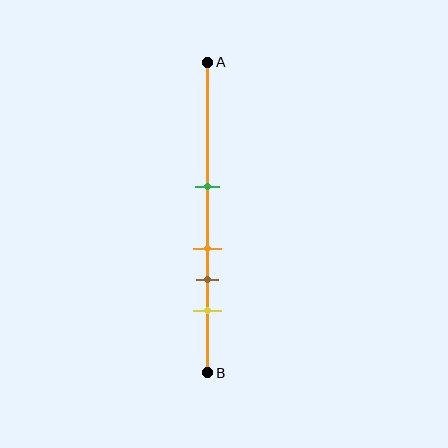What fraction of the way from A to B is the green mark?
The green mark is approximately 40% (0.4) of the way from A to B.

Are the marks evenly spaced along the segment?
No, the marks are not evenly spaced.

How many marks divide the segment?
There are 4 marks dividing the segment.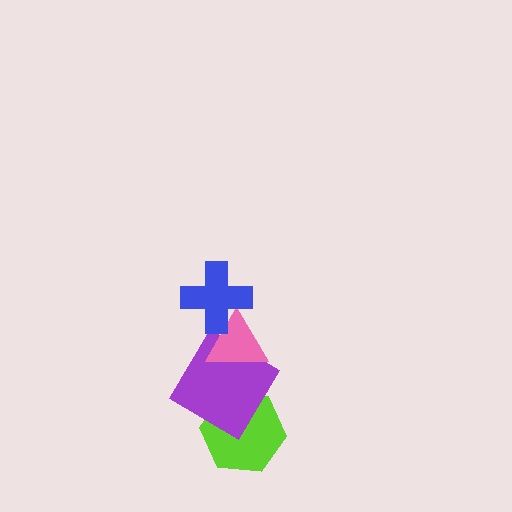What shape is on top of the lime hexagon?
The purple diamond is on top of the lime hexagon.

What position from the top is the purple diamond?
The purple diamond is 3rd from the top.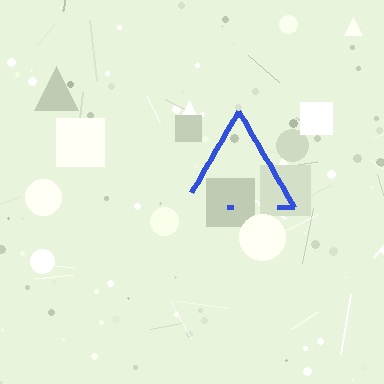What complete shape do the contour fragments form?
The contour fragments form a triangle.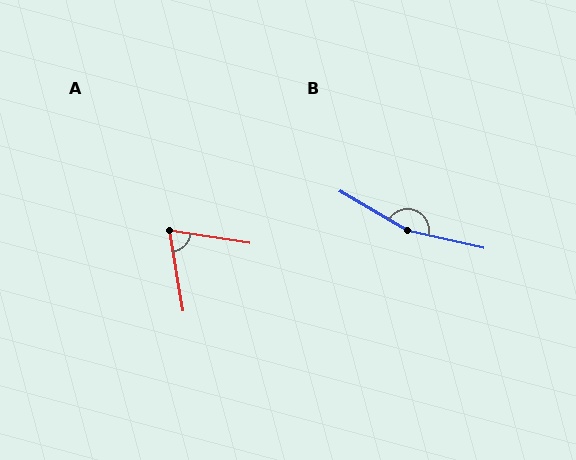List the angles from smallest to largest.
A (71°), B (162°).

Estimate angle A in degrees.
Approximately 71 degrees.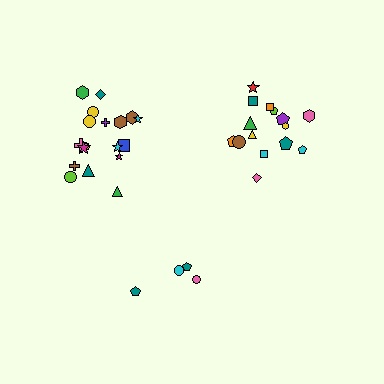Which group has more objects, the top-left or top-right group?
The top-left group.